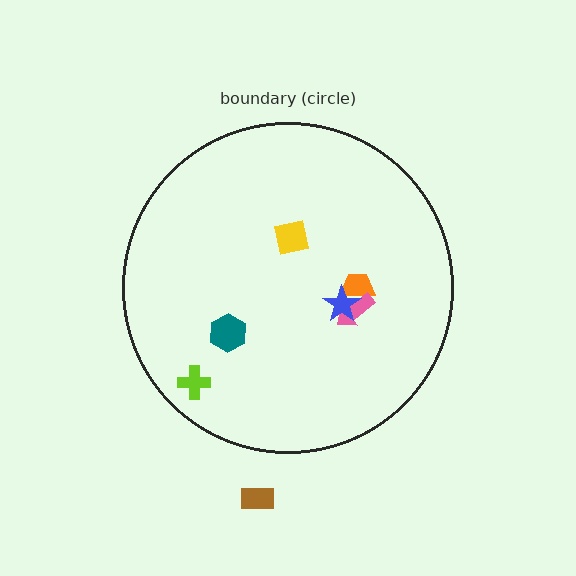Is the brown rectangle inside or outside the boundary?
Outside.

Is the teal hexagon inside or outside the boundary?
Inside.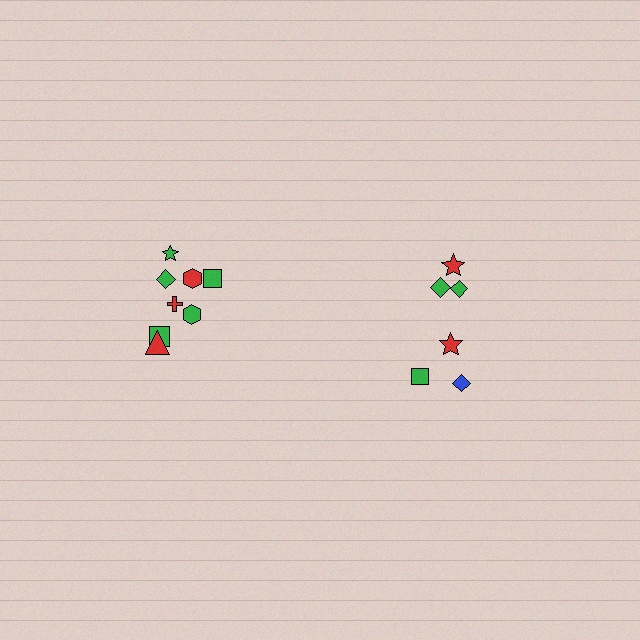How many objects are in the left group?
There are 8 objects.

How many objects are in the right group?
There are 6 objects.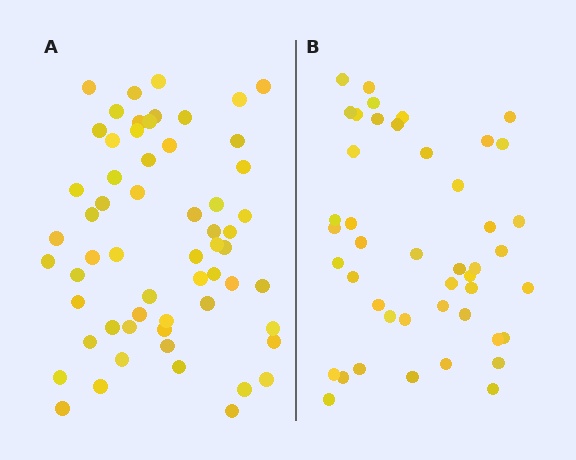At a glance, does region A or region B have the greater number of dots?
Region A (the left region) has more dots.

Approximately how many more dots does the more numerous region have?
Region A has approximately 15 more dots than region B.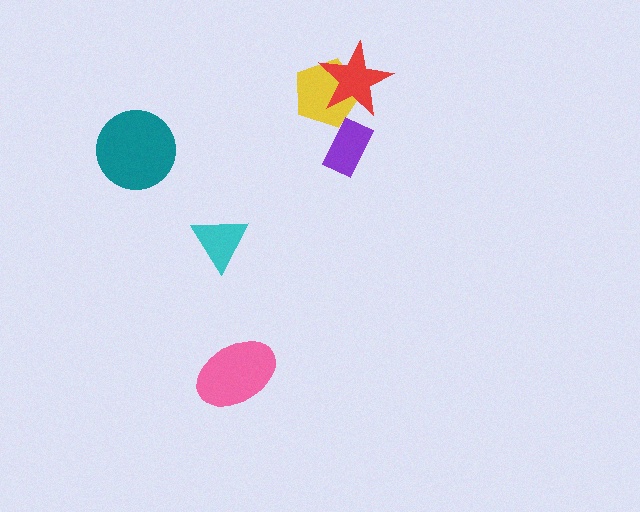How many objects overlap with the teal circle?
0 objects overlap with the teal circle.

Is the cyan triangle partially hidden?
No, no other shape covers it.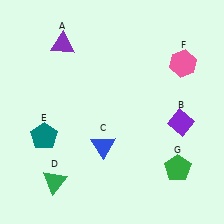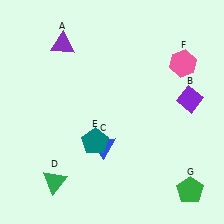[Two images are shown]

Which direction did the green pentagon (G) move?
The green pentagon (G) moved down.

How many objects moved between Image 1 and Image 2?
3 objects moved between the two images.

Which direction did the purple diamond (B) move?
The purple diamond (B) moved up.